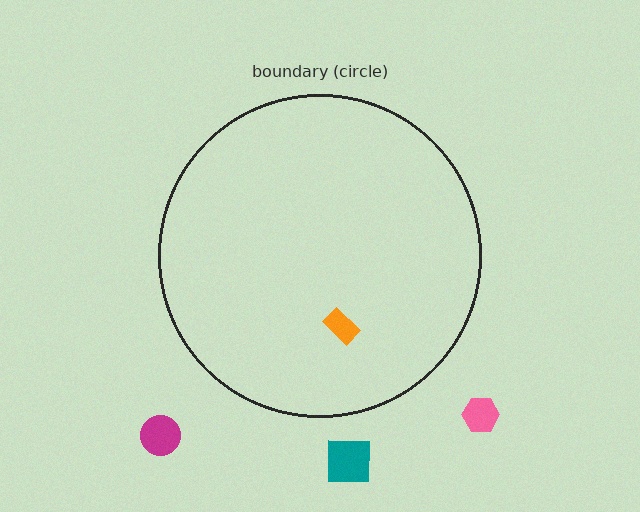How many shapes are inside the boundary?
1 inside, 3 outside.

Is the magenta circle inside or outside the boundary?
Outside.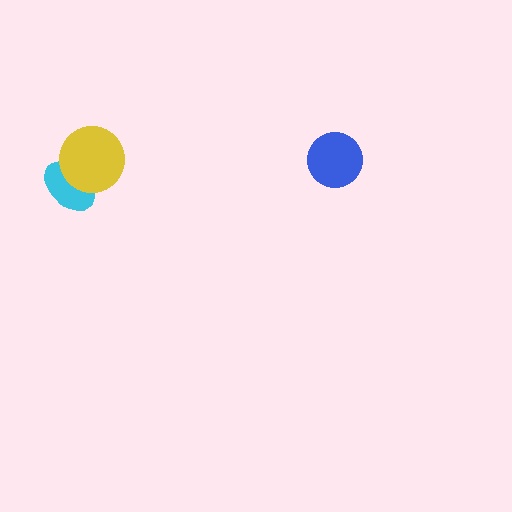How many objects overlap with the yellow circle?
1 object overlaps with the yellow circle.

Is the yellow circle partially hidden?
No, no other shape covers it.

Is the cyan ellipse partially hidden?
Yes, it is partially covered by another shape.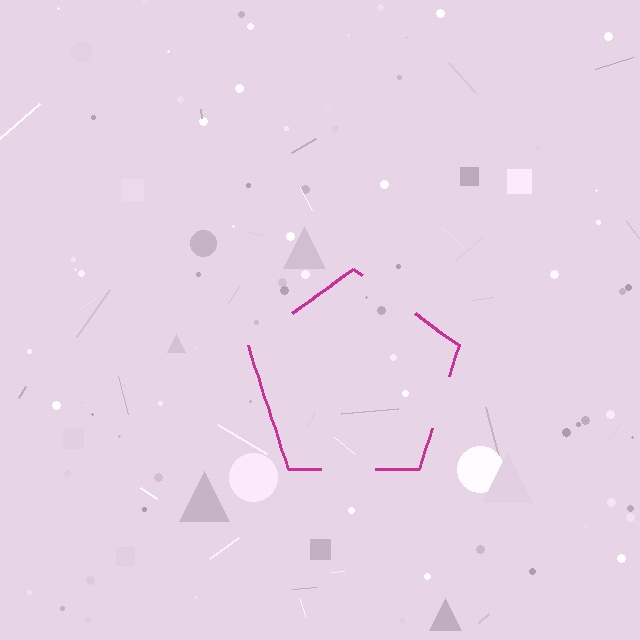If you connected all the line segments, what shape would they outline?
They would outline a pentagon.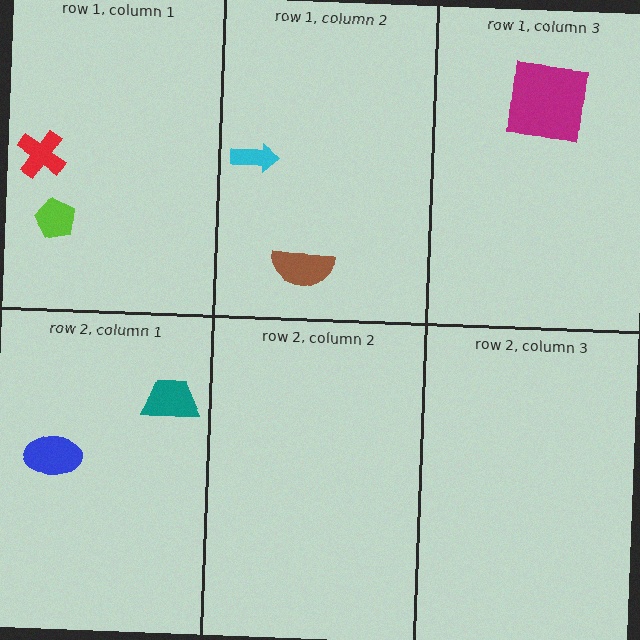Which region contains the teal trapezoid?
The row 2, column 1 region.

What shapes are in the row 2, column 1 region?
The teal trapezoid, the blue ellipse.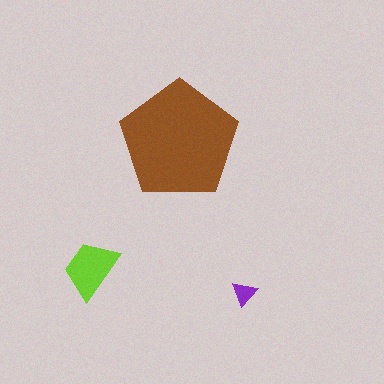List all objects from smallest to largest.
The purple triangle, the lime trapezoid, the brown pentagon.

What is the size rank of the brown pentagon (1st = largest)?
1st.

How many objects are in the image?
There are 3 objects in the image.